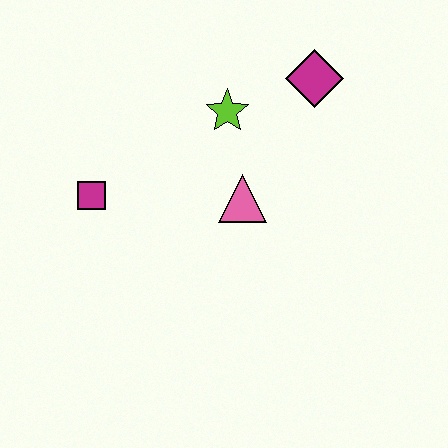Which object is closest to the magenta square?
The pink triangle is closest to the magenta square.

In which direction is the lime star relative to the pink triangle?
The lime star is above the pink triangle.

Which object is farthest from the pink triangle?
The magenta square is farthest from the pink triangle.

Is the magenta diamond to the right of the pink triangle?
Yes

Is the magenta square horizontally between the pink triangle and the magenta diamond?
No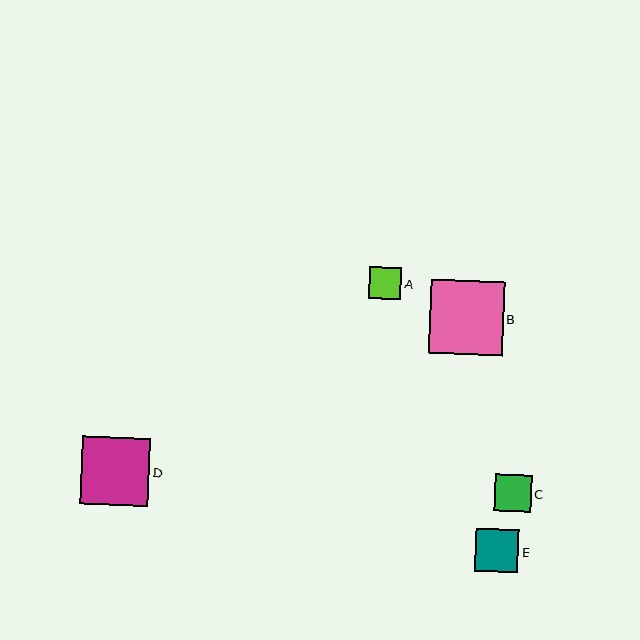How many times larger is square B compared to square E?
Square B is approximately 1.7 times the size of square E.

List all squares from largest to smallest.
From largest to smallest: B, D, E, C, A.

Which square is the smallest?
Square A is the smallest with a size of approximately 32 pixels.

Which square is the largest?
Square B is the largest with a size of approximately 74 pixels.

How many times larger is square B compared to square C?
Square B is approximately 2.0 times the size of square C.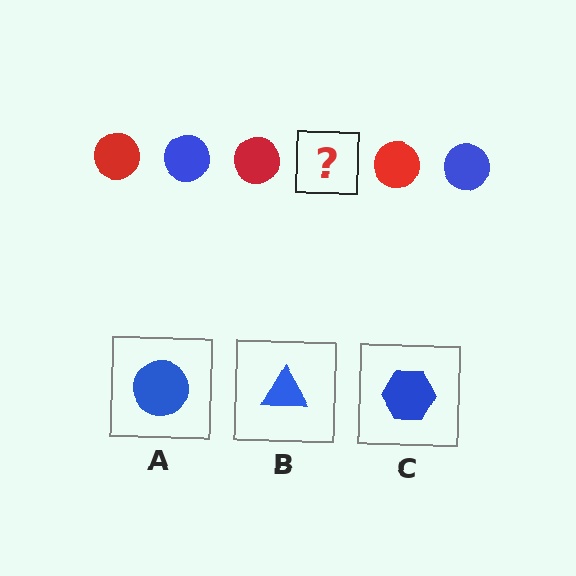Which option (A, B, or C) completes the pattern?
A.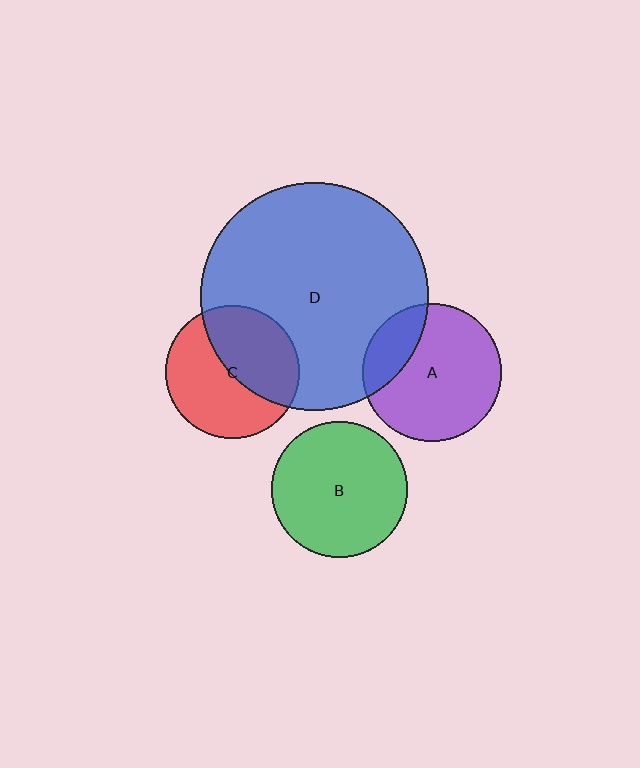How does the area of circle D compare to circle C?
Approximately 2.9 times.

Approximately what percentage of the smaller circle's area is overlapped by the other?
Approximately 45%.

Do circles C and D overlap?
Yes.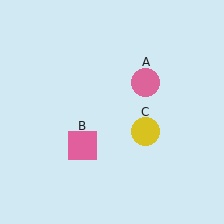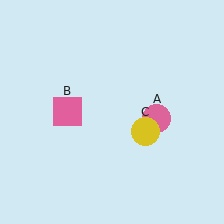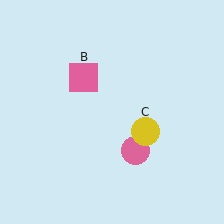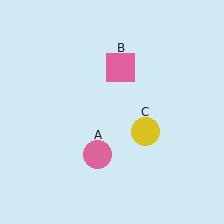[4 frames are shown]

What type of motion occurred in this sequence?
The pink circle (object A), pink square (object B) rotated clockwise around the center of the scene.